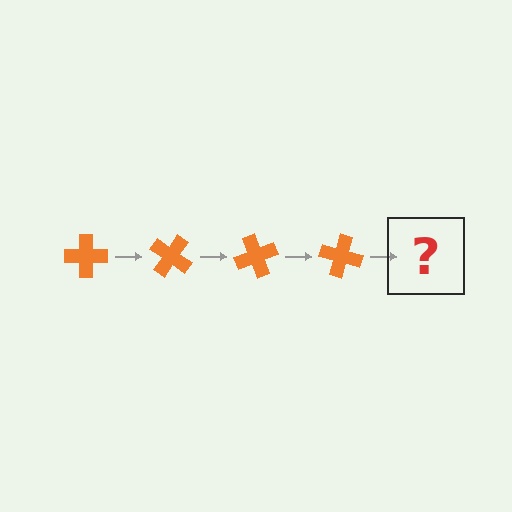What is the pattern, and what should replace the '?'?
The pattern is that the cross rotates 35 degrees each step. The '?' should be an orange cross rotated 140 degrees.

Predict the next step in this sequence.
The next step is an orange cross rotated 140 degrees.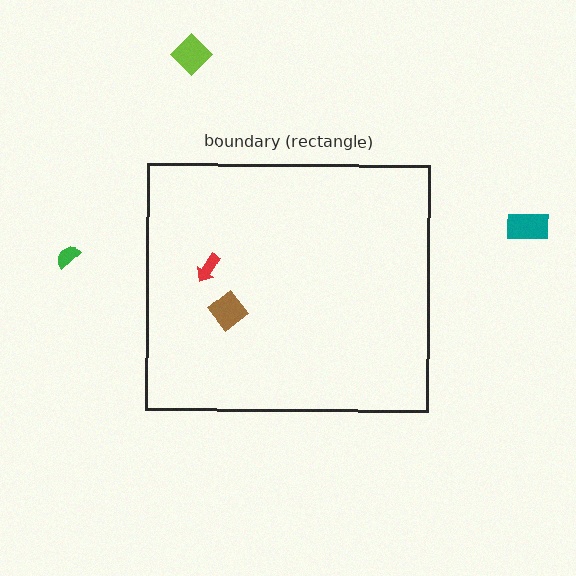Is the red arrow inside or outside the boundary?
Inside.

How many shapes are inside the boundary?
2 inside, 3 outside.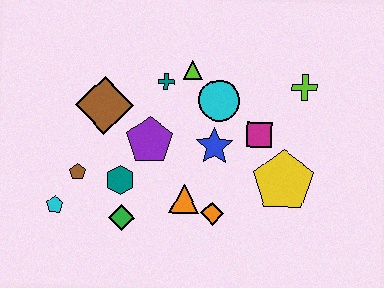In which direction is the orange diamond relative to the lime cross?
The orange diamond is below the lime cross.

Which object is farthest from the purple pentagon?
The lime cross is farthest from the purple pentagon.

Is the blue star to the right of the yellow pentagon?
No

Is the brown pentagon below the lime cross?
Yes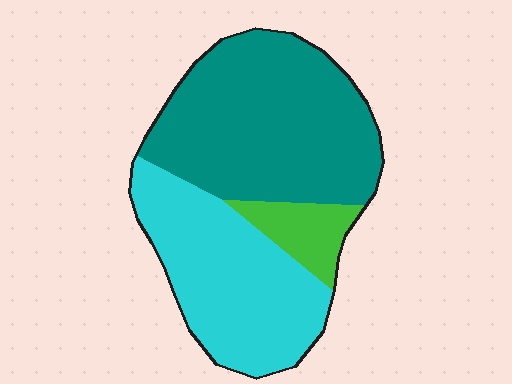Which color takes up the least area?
Green, at roughly 10%.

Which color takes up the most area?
Teal, at roughly 50%.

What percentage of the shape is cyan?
Cyan takes up about two fifths (2/5) of the shape.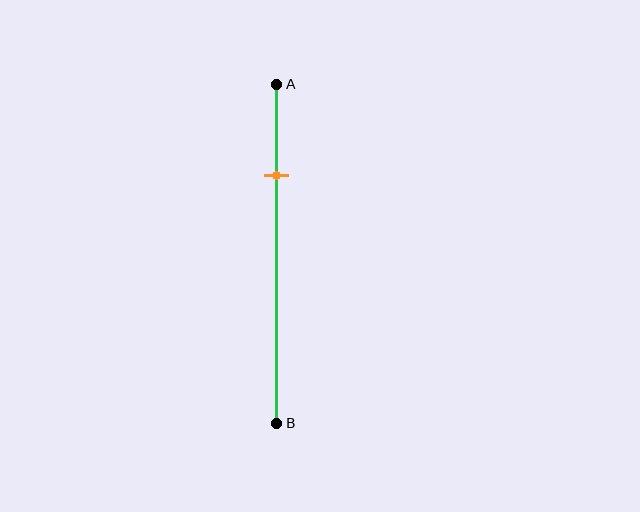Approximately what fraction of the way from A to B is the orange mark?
The orange mark is approximately 25% of the way from A to B.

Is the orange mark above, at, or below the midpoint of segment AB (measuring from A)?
The orange mark is above the midpoint of segment AB.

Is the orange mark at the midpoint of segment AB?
No, the mark is at about 25% from A, not at the 50% midpoint.